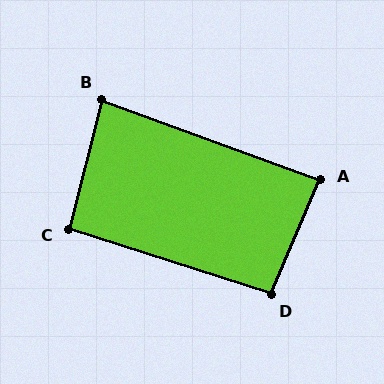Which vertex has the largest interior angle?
D, at approximately 96 degrees.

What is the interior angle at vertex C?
Approximately 93 degrees (approximately right).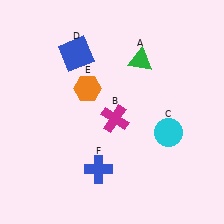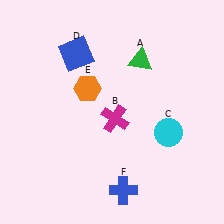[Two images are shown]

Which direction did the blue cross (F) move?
The blue cross (F) moved right.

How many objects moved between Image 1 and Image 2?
1 object moved between the two images.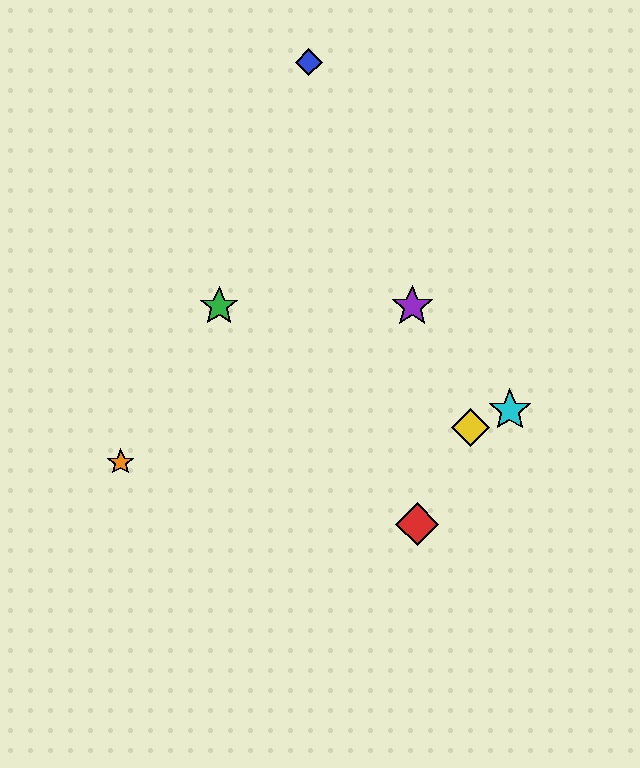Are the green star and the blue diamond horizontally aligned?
No, the green star is at y≈306 and the blue diamond is at y≈62.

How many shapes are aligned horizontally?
2 shapes (the green star, the purple star) are aligned horizontally.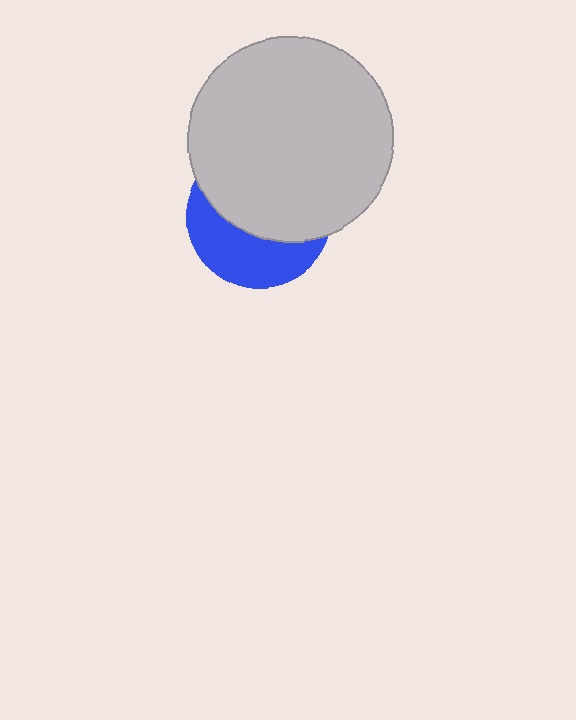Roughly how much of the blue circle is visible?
A small part of it is visible (roughly 40%).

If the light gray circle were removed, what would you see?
You would see the complete blue circle.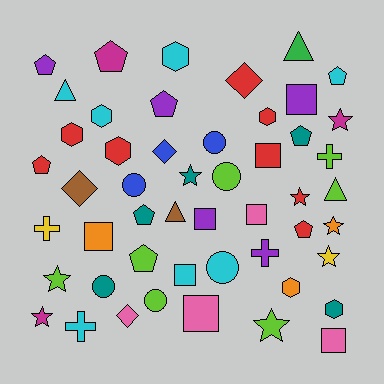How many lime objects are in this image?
There are 7 lime objects.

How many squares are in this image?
There are 8 squares.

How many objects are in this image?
There are 50 objects.